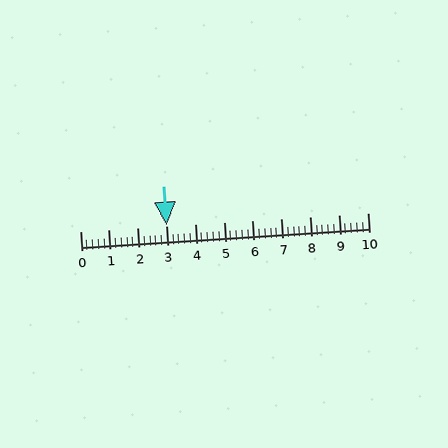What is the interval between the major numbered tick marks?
The major tick marks are spaced 1 units apart.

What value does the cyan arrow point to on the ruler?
The cyan arrow points to approximately 3.0.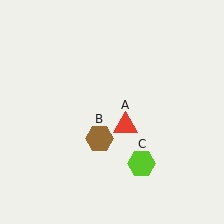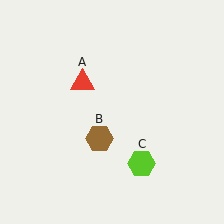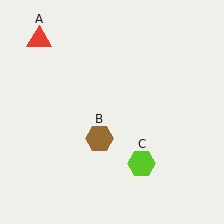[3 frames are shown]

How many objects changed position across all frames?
1 object changed position: red triangle (object A).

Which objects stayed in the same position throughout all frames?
Brown hexagon (object B) and lime hexagon (object C) remained stationary.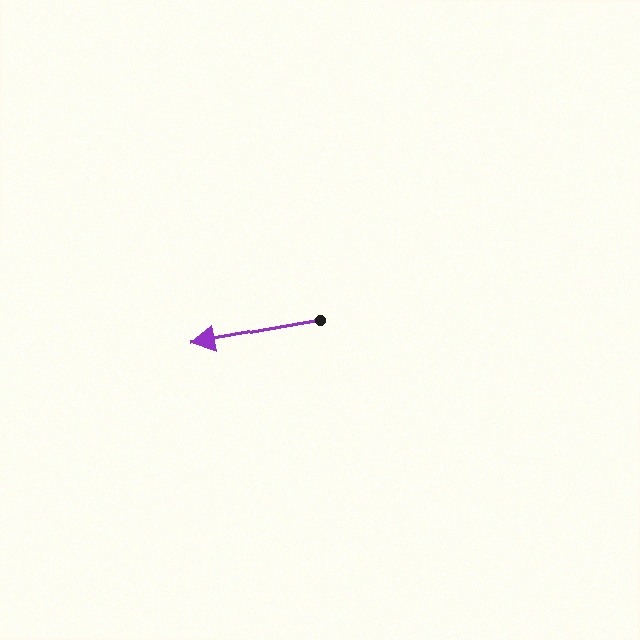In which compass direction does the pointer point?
West.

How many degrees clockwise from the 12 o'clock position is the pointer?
Approximately 260 degrees.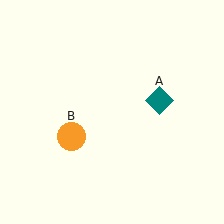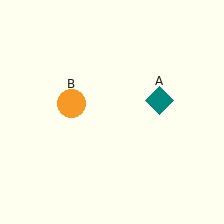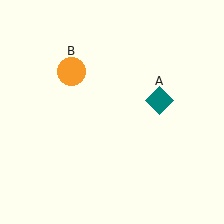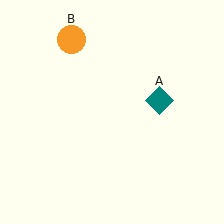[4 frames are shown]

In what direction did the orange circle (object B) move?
The orange circle (object B) moved up.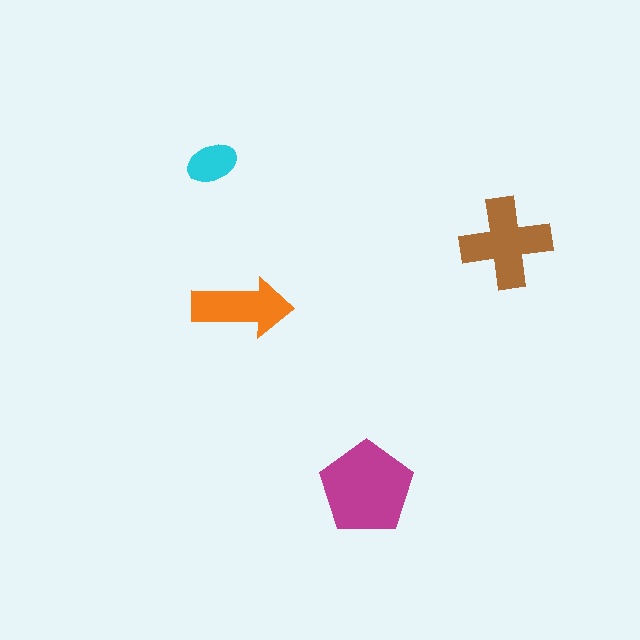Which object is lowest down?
The magenta pentagon is bottommost.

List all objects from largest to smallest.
The magenta pentagon, the brown cross, the orange arrow, the cyan ellipse.